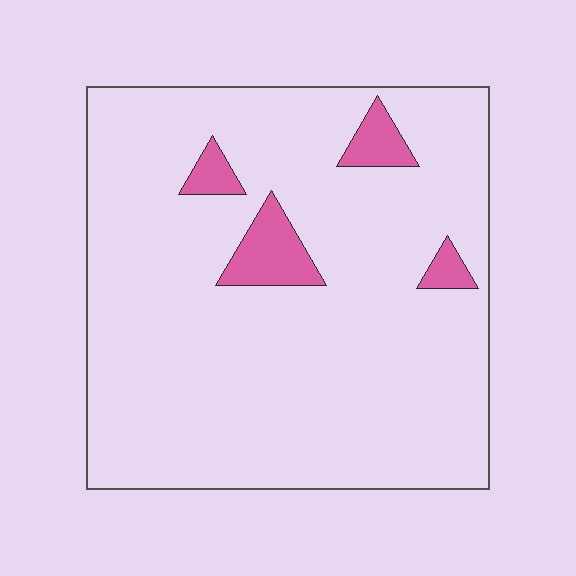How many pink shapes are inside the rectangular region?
4.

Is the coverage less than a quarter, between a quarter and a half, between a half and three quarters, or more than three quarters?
Less than a quarter.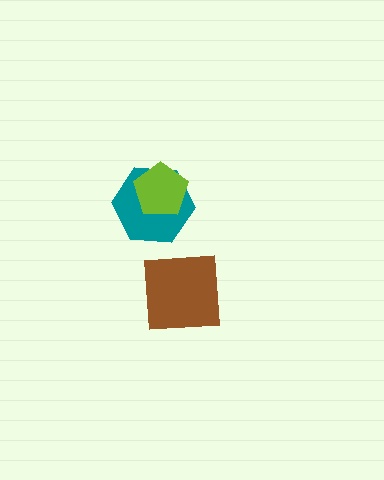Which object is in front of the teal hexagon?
The lime pentagon is in front of the teal hexagon.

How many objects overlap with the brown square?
0 objects overlap with the brown square.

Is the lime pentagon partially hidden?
No, no other shape covers it.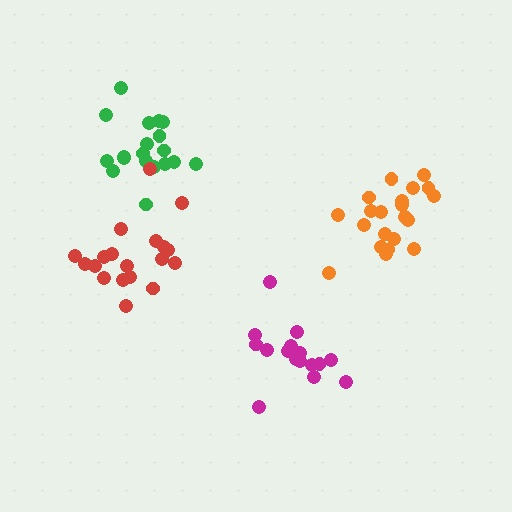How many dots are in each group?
Group 1: 19 dots, Group 2: 21 dots, Group 3: 16 dots, Group 4: 19 dots (75 total).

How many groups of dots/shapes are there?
There are 4 groups.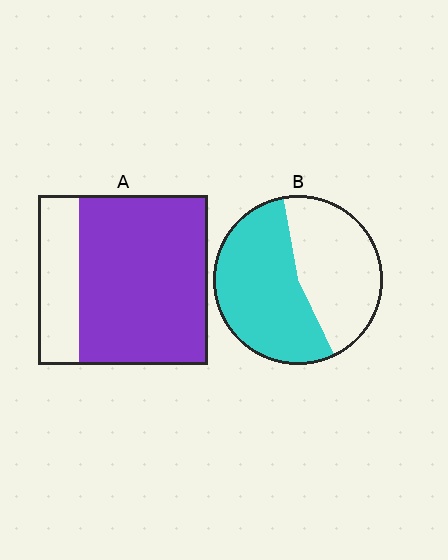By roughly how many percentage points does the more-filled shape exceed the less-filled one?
By roughly 20 percentage points (A over B).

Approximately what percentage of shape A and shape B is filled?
A is approximately 75% and B is approximately 55%.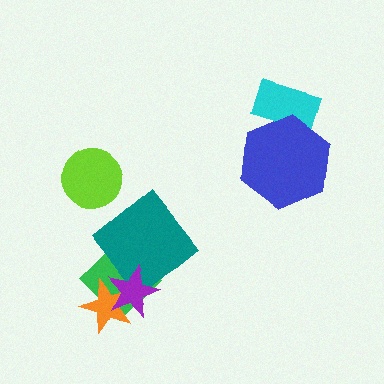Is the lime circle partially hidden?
No, no other shape covers it.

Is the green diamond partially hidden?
Yes, it is partially covered by another shape.